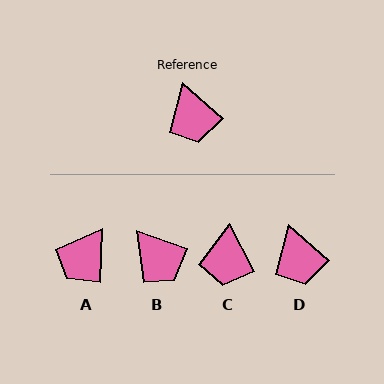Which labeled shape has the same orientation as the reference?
D.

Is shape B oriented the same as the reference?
No, it is off by about 22 degrees.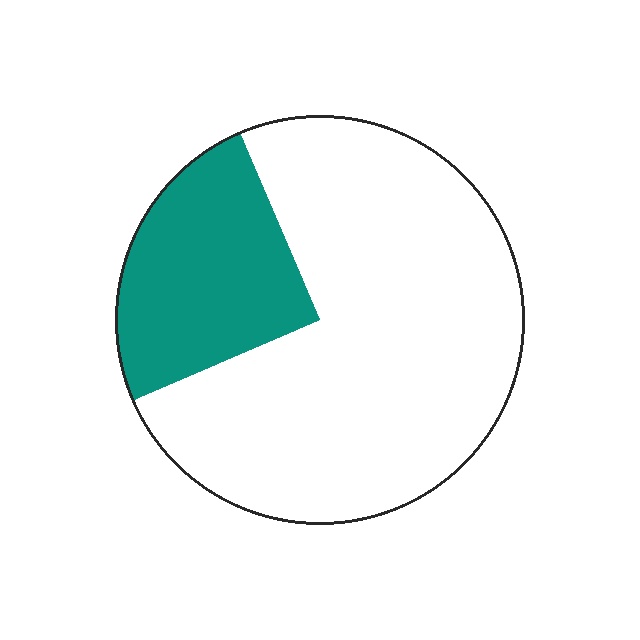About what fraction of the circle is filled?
About one quarter (1/4).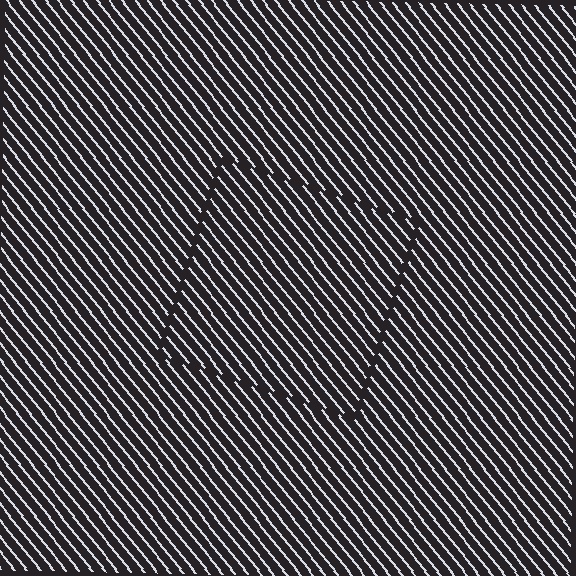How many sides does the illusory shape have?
4 sides — the line-ends trace a square.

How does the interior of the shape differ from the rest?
The interior of the shape contains the same grating, shifted by half a period — the contour is defined by the phase discontinuity where line-ends from the inner and outer gratings abut.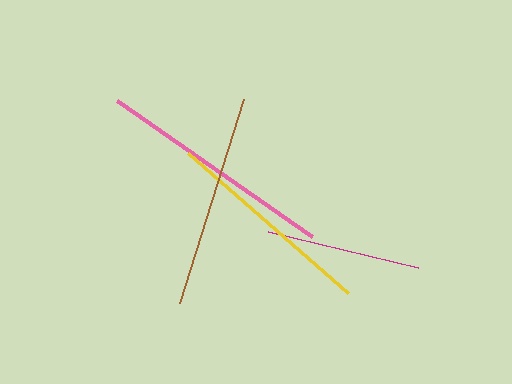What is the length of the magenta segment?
The magenta segment is approximately 154 pixels long.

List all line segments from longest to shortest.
From longest to shortest: pink, brown, yellow, magenta.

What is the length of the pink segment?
The pink segment is approximately 237 pixels long.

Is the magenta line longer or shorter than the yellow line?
The yellow line is longer than the magenta line.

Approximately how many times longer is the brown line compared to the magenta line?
The brown line is approximately 1.4 times the length of the magenta line.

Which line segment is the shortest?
The magenta line is the shortest at approximately 154 pixels.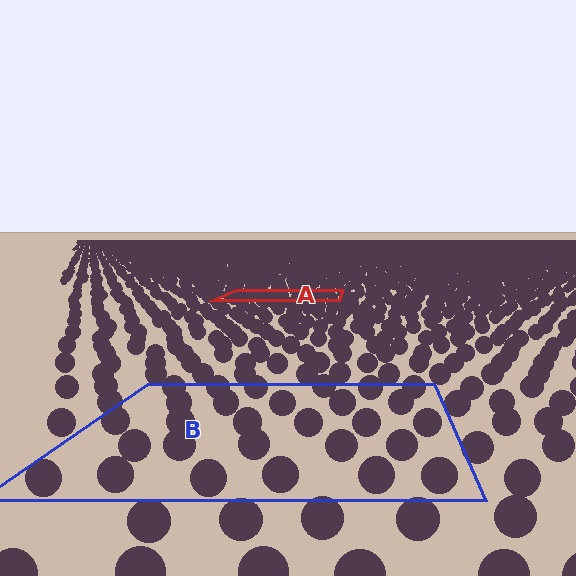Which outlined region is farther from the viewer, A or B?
Region A is farther from the viewer — the texture elements inside it appear smaller and more densely packed.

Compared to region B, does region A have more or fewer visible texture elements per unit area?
Region A has more texture elements per unit area — they are packed more densely because it is farther away.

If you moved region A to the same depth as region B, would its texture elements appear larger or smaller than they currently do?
They would appear larger. At a closer depth, the same texture elements are projected at a bigger on-screen size.